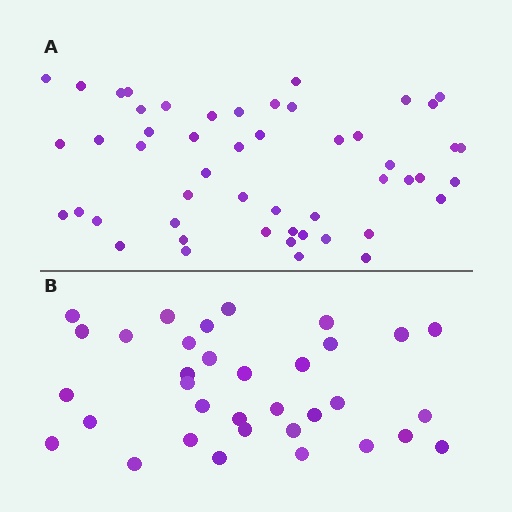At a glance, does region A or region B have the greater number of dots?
Region A (the top region) has more dots.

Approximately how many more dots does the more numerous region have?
Region A has approximately 15 more dots than region B.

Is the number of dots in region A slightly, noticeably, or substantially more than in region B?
Region A has substantially more. The ratio is roughly 1.5 to 1.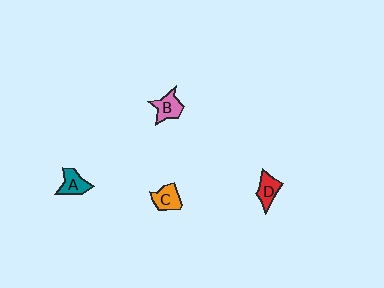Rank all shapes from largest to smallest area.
From largest to smallest: B (pink), C (orange), A (teal), D (red).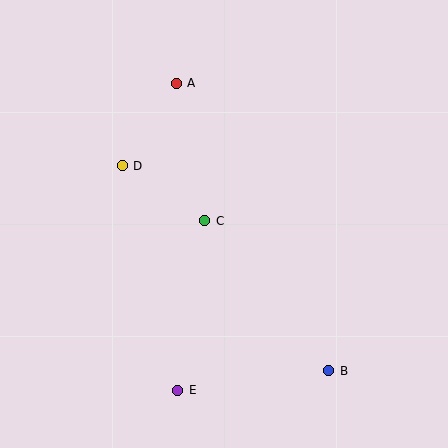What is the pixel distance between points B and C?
The distance between B and C is 195 pixels.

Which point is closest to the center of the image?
Point C at (205, 221) is closest to the center.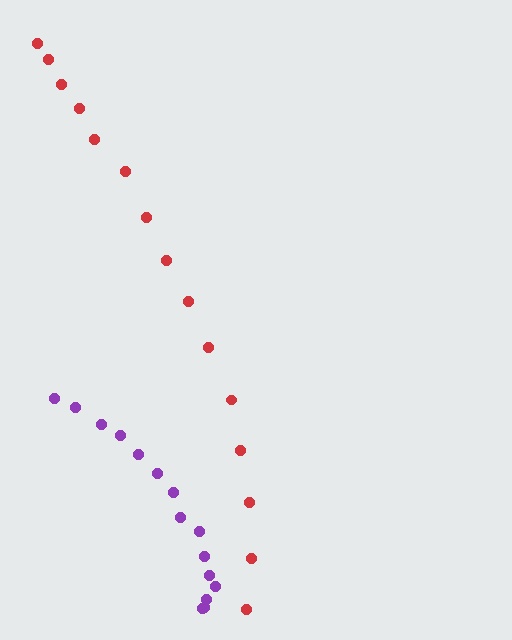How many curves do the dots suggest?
There are 2 distinct paths.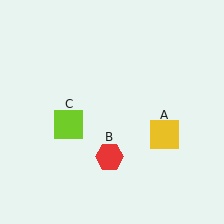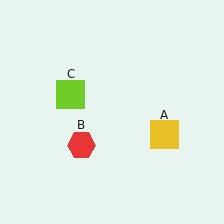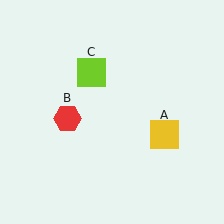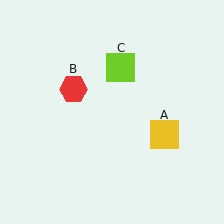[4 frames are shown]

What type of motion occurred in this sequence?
The red hexagon (object B), lime square (object C) rotated clockwise around the center of the scene.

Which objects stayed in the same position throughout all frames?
Yellow square (object A) remained stationary.